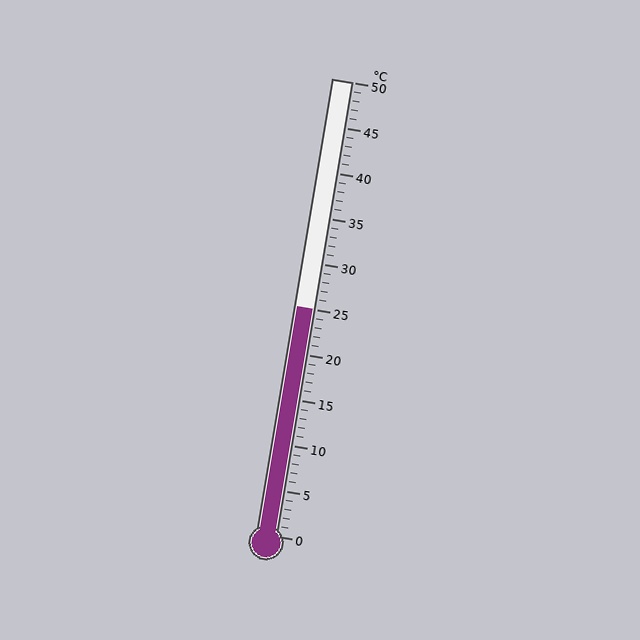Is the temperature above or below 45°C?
The temperature is below 45°C.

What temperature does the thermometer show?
The thermometer shows approximately 25°C.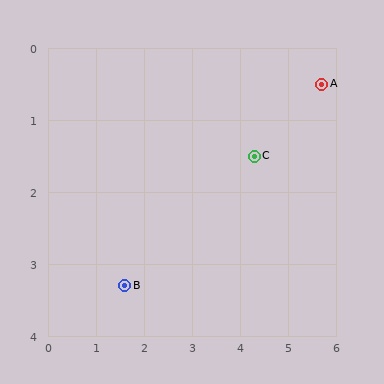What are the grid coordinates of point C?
Point C is at approximately (4.3, 1.5).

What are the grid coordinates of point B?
Point B is at approximately (1.6, 3.3).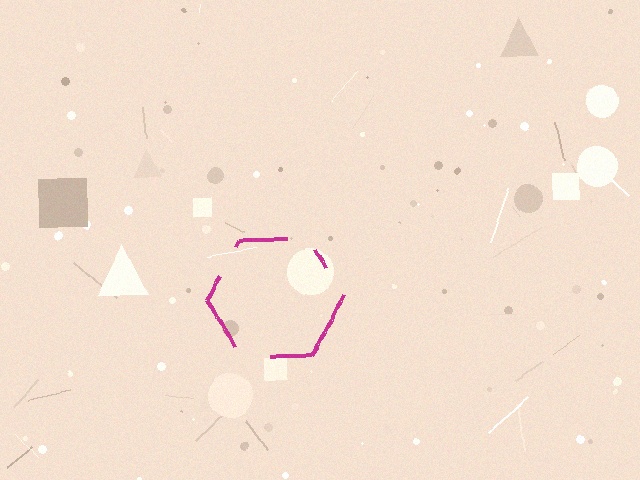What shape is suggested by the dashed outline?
The dashed outline suggests a hexagon.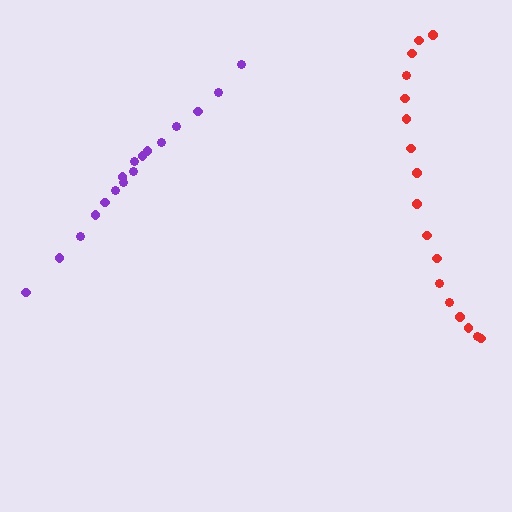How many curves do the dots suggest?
There are 2 distinct paths.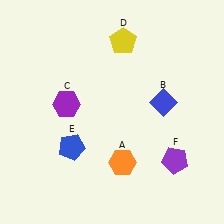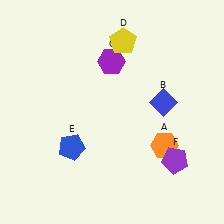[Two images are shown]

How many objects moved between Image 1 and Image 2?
2 objects moved between the two images.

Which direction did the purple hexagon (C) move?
The purple hexagon (C) moved right.